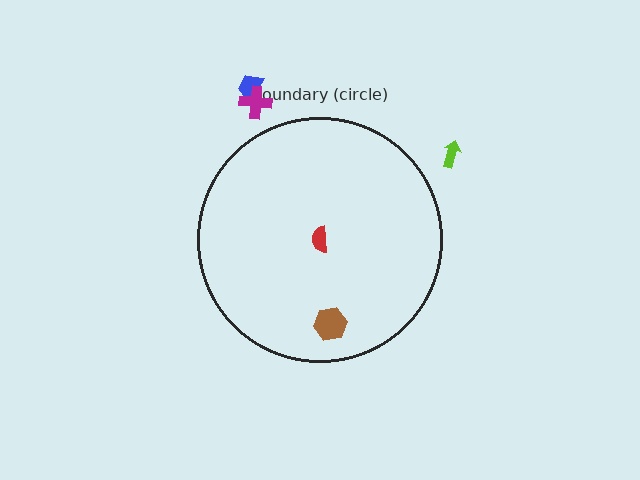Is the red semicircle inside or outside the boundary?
Inside.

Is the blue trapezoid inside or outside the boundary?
Outside.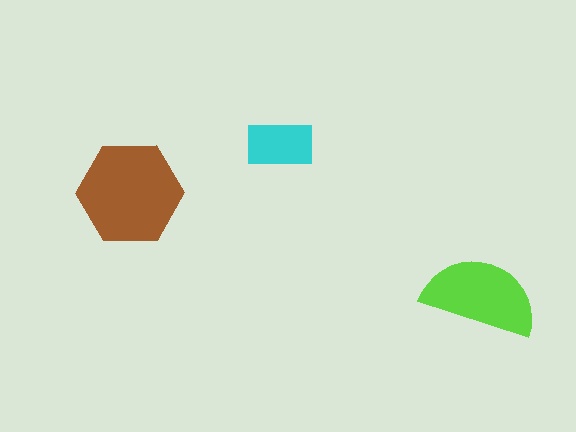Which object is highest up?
The cyan rectangle is topmost.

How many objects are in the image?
There are 3 objects in the image.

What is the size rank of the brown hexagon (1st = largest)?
1st.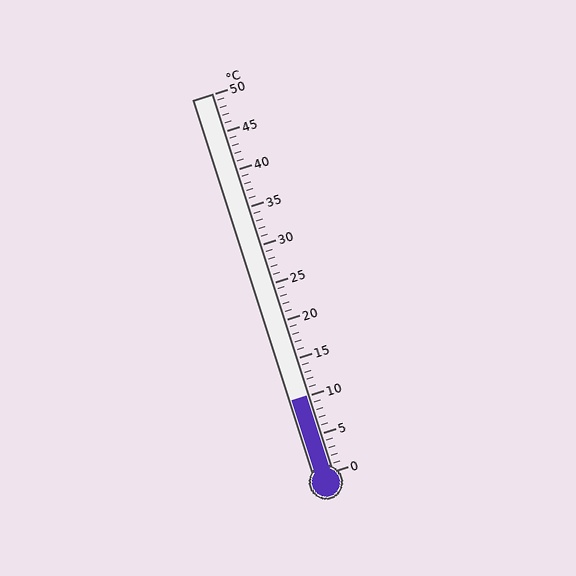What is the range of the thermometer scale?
The thermometer scale ranges from 0°C to 50°C.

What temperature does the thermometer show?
The thermometer shows approximately 10°C.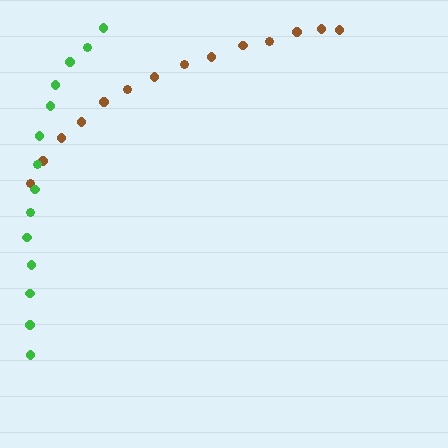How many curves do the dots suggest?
There are 2 distinct paths.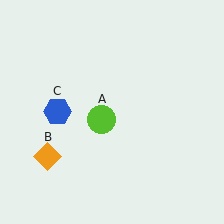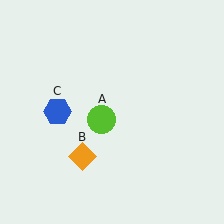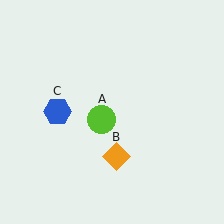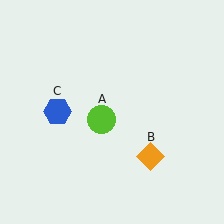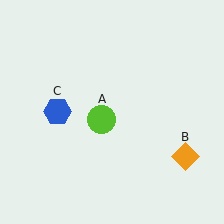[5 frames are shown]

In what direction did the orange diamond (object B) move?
The orange diamond (object B) moved right.